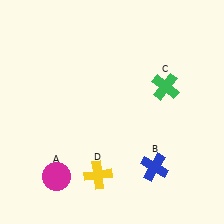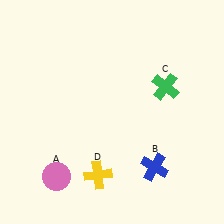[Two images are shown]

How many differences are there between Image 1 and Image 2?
There is 1 difference between the two images.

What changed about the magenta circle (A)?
In Image 1, A is magenta. In Image 2, it changed to pink.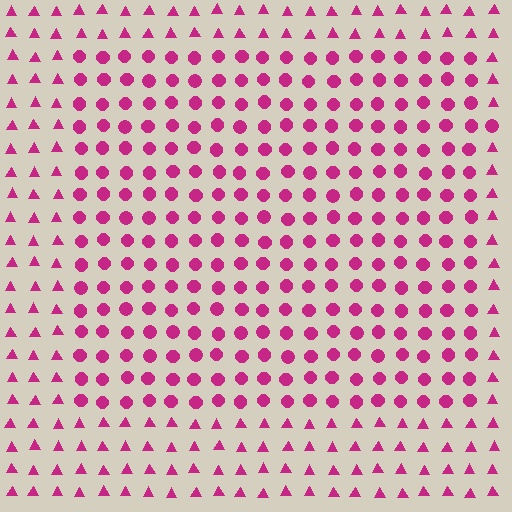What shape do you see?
I see a rectangle.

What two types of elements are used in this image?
The image uses circles inside the rectangle region and triangles outside it.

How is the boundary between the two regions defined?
The boundary is defined by a change in element shape: circles inside vs. triangles outside. All elements share the same color and spacing.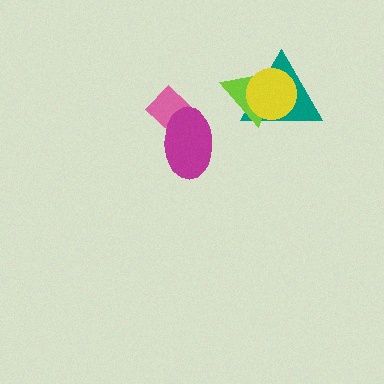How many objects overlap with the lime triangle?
2 objects overlap with the lime triangle.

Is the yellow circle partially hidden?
No, no other shape covers it.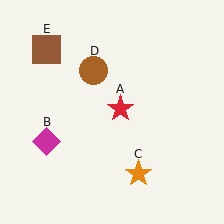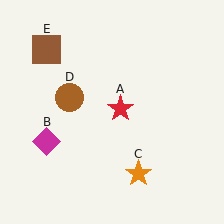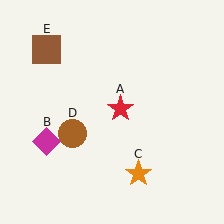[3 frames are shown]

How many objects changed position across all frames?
1 object changed position: brown circle (object D).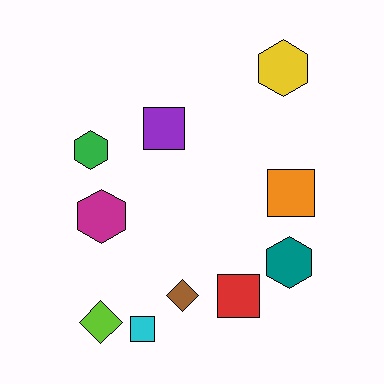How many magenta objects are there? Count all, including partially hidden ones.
There is 1 magenta object.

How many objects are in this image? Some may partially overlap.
There are 10 objects.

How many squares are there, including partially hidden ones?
There are 4 squares.